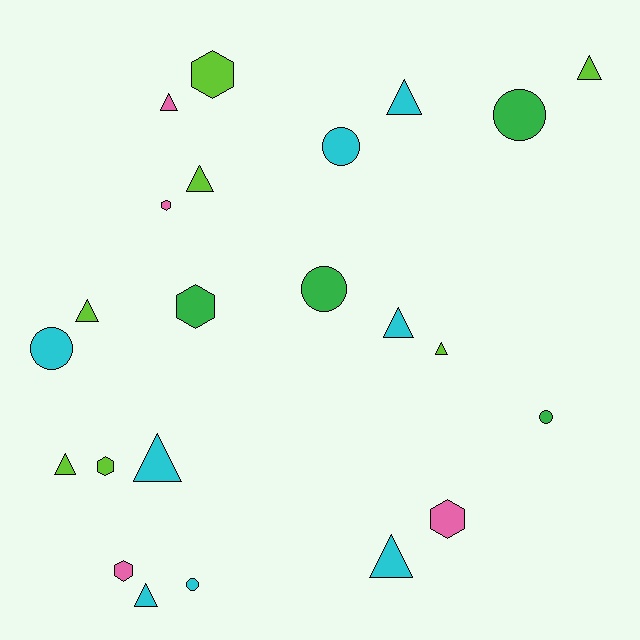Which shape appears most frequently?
Triangle, with 11 objects.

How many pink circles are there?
There are no pink circles.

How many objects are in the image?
There are 23 objects.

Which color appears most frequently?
Cyan, with 8 objects.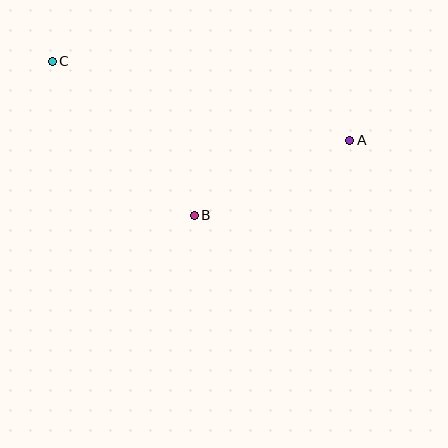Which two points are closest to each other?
Points A and B are closest to each other.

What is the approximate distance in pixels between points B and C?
The distance between B and C is approximately 210 pixels.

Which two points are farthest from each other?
Points A and C are farthest from each other.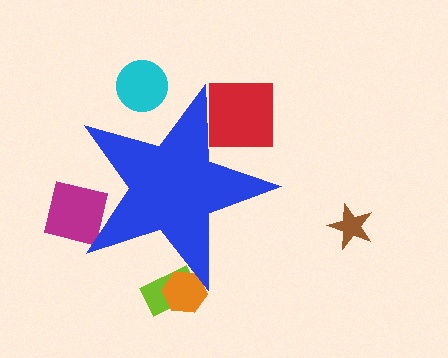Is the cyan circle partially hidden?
Yes, the cyan circle is partially hidden behind the blue star.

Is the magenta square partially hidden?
Yes, the magenta square is partially hidden behind the blue star.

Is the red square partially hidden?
Yes, the red square is partially hidden behind the blue star.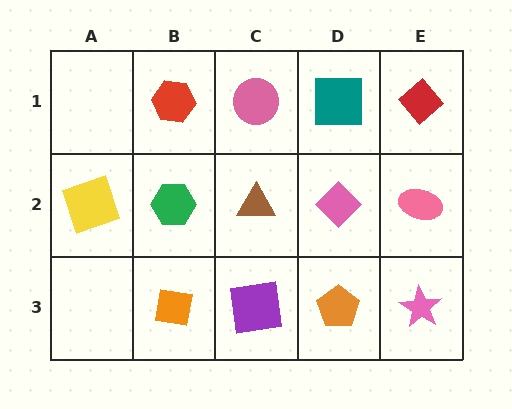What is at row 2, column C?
A brown triangle.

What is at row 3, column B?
An orange square.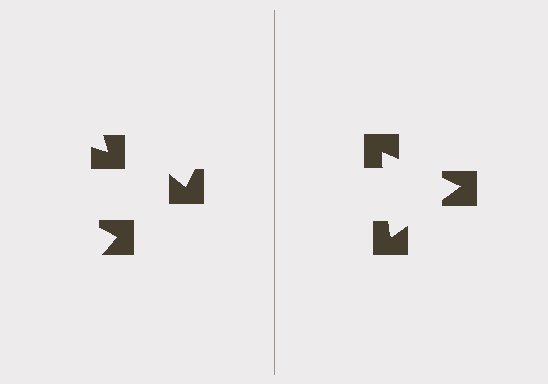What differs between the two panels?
The notched squares are positioned identically on both sides; only the wedge orientations differ. On the right they align to a triangle; on the left they are misaligned.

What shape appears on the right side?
An illusory triangle.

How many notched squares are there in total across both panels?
6 — 3 on each side.